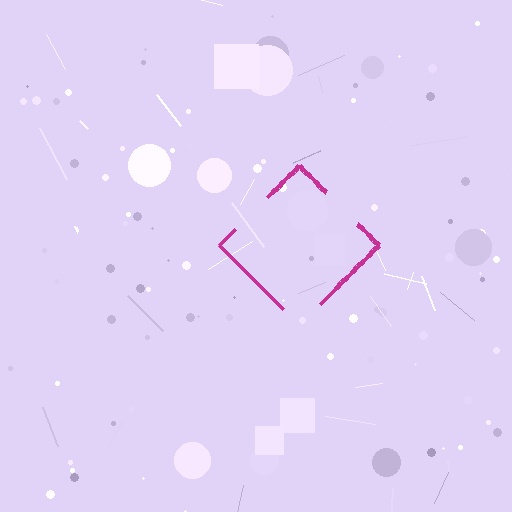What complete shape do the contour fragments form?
The contour fragments form a diamond.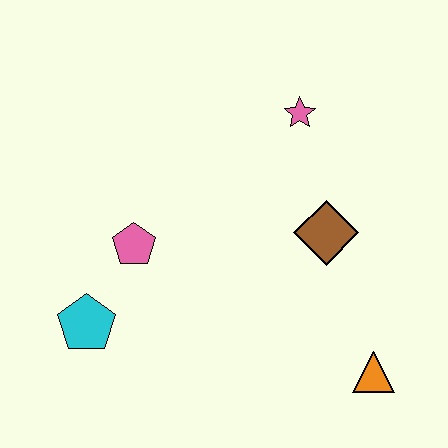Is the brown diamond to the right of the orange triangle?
No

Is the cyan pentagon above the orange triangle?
Yes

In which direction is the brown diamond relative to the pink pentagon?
The brown diamond is to the right of the pink pentagon.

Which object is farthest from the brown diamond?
The cyan pentagon is farthest from the brown diamond.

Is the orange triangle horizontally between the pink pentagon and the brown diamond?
No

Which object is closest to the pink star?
The brown diamond is closest to the pink star.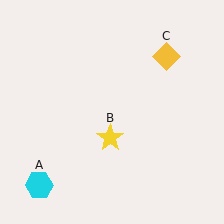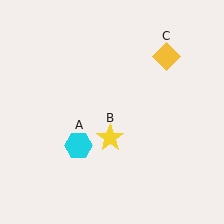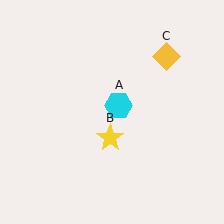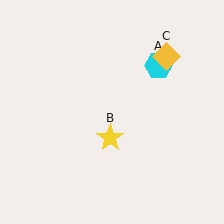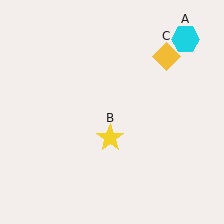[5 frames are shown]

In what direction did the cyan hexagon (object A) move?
The cyan hexagon (object A) moved up and to the right.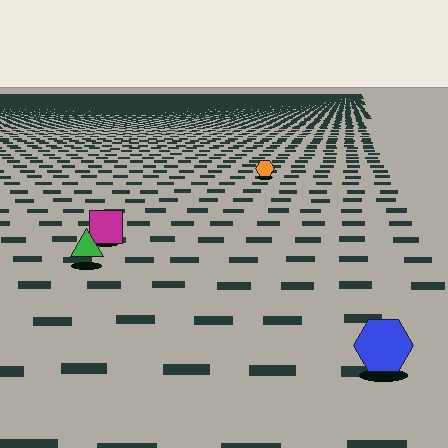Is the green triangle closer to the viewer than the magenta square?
Yes. The green triangle is closer — you can tell from the texture gradient: the ground texture is coarser near it.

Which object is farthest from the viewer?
The orange hexagon is farthest from the viewer. It appears smaller and the ground texture around it is denser.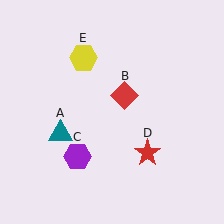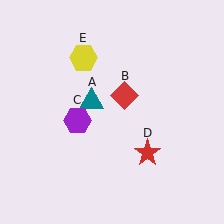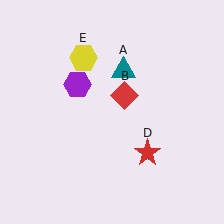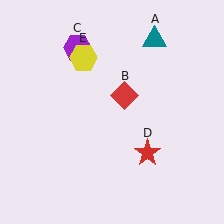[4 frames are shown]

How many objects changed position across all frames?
2 objects changed position: teal triangle (object A), purple hexagon (object C).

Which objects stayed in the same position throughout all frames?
Red diamond (object B) and red star (object D) and yellow hexagon (object E) remained stationary.